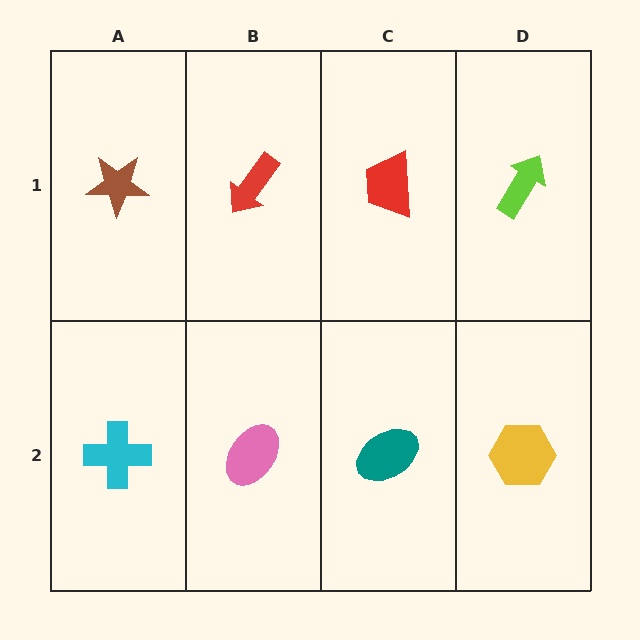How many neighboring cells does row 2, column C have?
3.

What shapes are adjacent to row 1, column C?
A teal ellipse (row 2, column C), a red arrow (row 1, column B), a lime arrow (row 1, column D).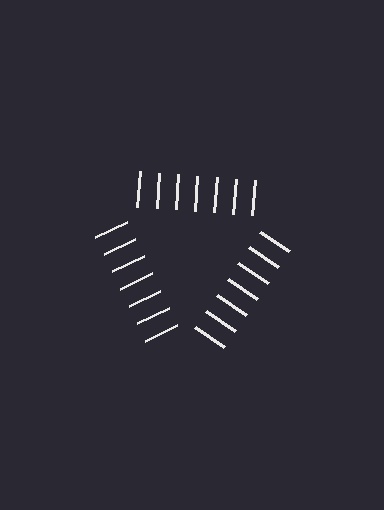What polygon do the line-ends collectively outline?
An illusory triangle — the line segments terminate on its edges but no continuous stroke is drawn.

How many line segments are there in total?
21 — 7 along each of the 3 edges.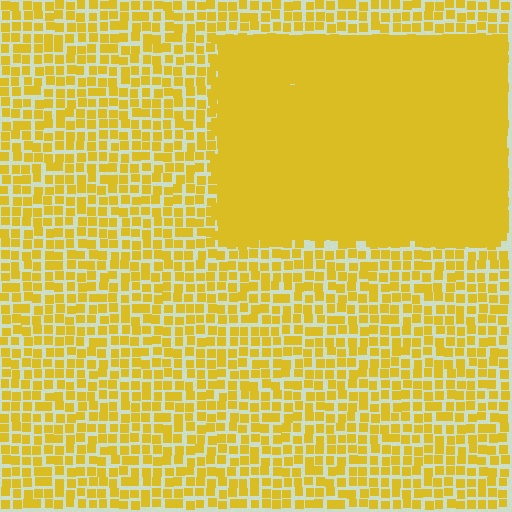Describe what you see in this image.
The image contains small yellow elements arranged at two different densities. A rectangle-shaped region is visible where the elements are more densely packed than the surrounding area.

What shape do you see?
I see a rectangle.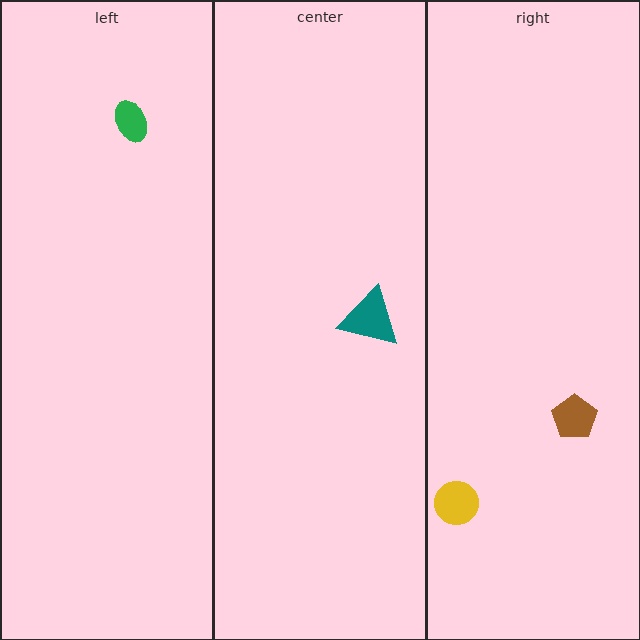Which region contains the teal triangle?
The center region.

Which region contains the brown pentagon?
The right region.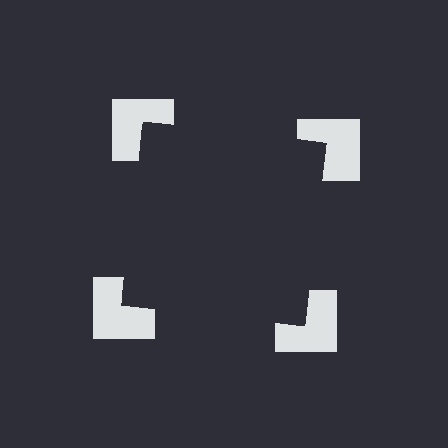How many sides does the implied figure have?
4 sides.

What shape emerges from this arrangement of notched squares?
An illusory square — its edges are inferred from the aligned wedge cuts in the notched squares, not physically drawn.